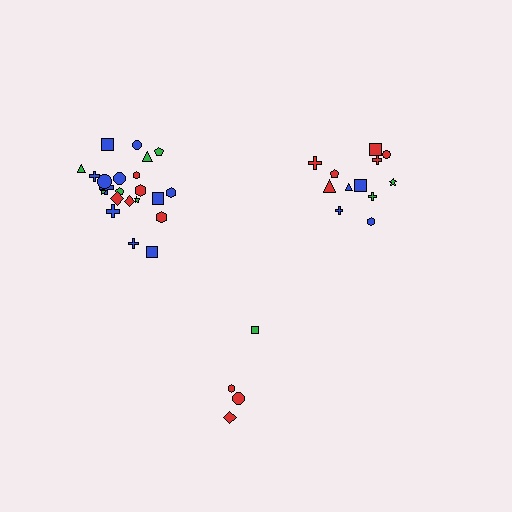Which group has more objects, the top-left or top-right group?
The top-left group.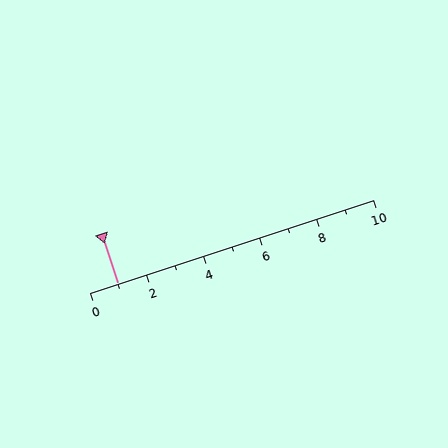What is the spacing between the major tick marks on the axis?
The major ticks are spaced 2 apart.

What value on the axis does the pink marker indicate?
The marker indicates approximately 1.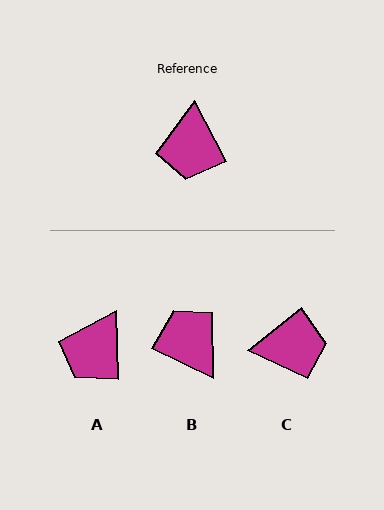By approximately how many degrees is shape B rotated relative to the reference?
Approximately 143 degrees clockwise.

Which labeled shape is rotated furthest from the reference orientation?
B, about 143 degrees away.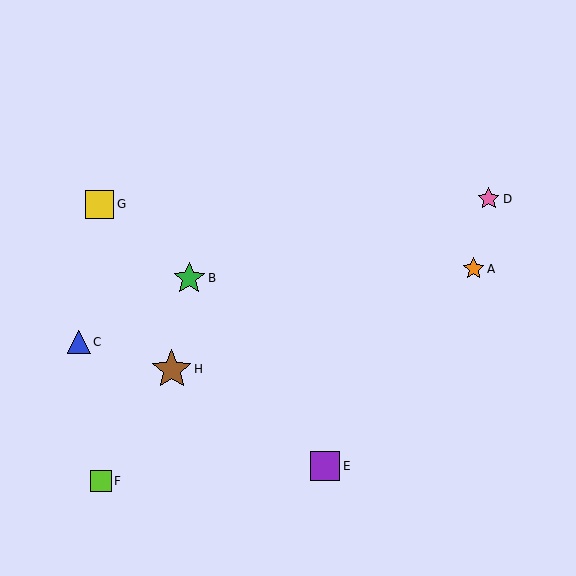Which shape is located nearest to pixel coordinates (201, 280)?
The green star (labeled B) at (189, 278) is nearest to that location.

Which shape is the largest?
The brown star (labeled H) is the largest.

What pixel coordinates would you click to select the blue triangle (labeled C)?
Click at (79, 342) to select the blue triangle C.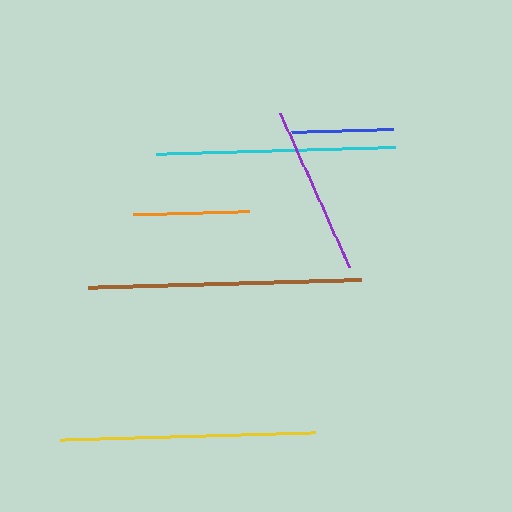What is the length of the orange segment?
The orange segment is approximately 116 pixels long.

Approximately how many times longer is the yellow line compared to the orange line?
The yellow line is approximately 2.2 times the length of the orange line.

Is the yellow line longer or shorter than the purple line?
The yellow line is longer than the purple line.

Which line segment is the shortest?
The blue line is the shortest at approximately 102 pixels.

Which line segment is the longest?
The brown line is the longest at approximately 273 pixels.